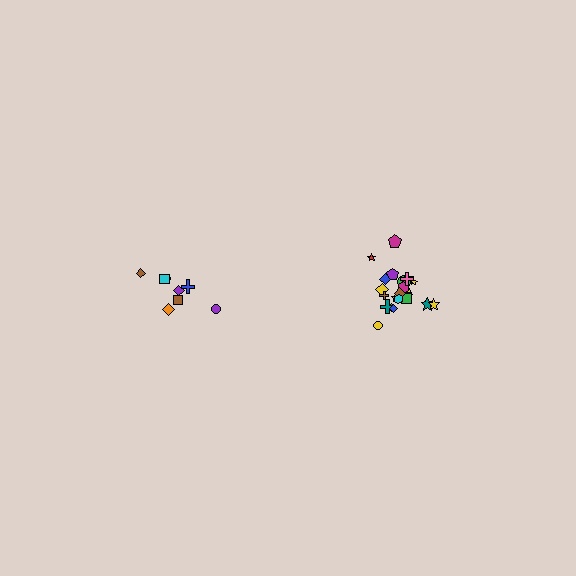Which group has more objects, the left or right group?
The right group.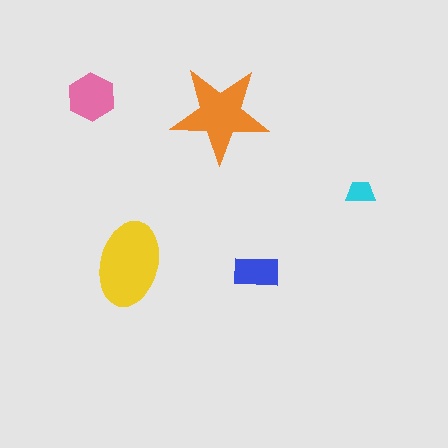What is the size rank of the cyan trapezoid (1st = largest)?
5th.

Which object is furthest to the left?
The pink hexagon is leftmost.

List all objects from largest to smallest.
The yellow ellipse, the orange star, the pink hexagon, the blue rectangle, the cyan trapezoid.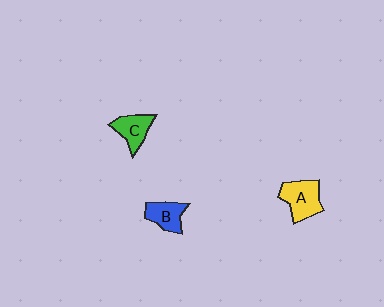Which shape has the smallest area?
Shape B (blue).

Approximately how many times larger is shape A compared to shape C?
Approximately 1.3 times.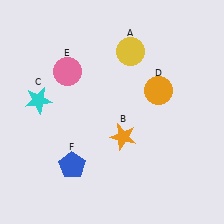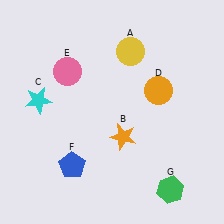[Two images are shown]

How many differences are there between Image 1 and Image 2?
There is 1 difference between the two images.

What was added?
A green hexagon (G) was added in Image 2.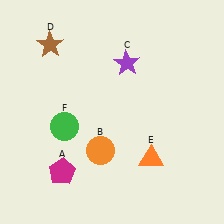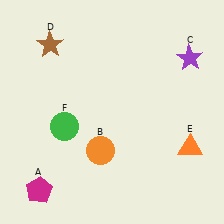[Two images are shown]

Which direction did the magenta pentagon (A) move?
The magenta pentagon (A) moved left.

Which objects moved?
The objects that moved are: the magenta pentagon (A), the purple star (C), the orange triangle (E).